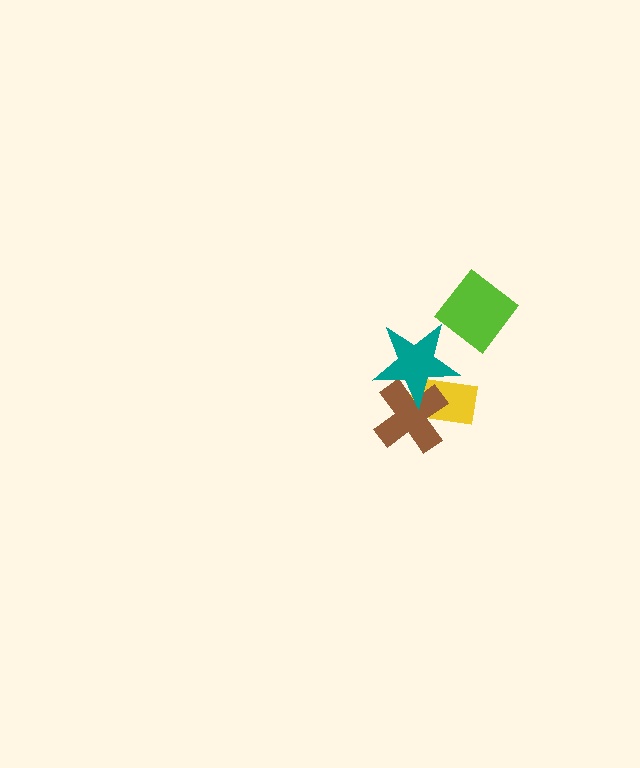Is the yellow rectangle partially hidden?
Yes, it is partially covered by another shape.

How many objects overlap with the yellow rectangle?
2 objects overlap with the yellow rectangle.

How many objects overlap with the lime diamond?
0 objects overlap with the lime diamond.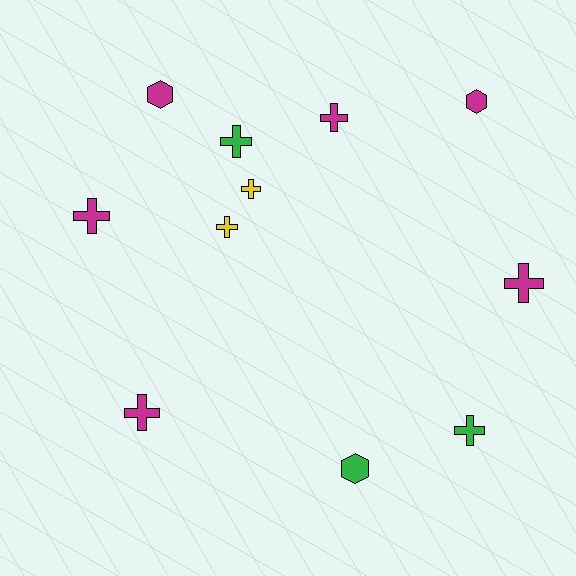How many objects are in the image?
There are 11 objects.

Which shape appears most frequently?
Cross, with 8 objects.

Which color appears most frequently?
Magenta, with 6 objects.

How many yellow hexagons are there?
There are no yellow hexagons.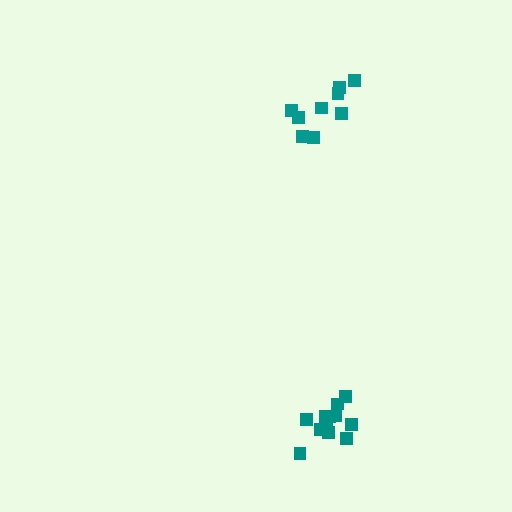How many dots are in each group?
Group 1: 9 dots, Group 2: 12 dots (21 total).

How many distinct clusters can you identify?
There are 2 distinct clusters.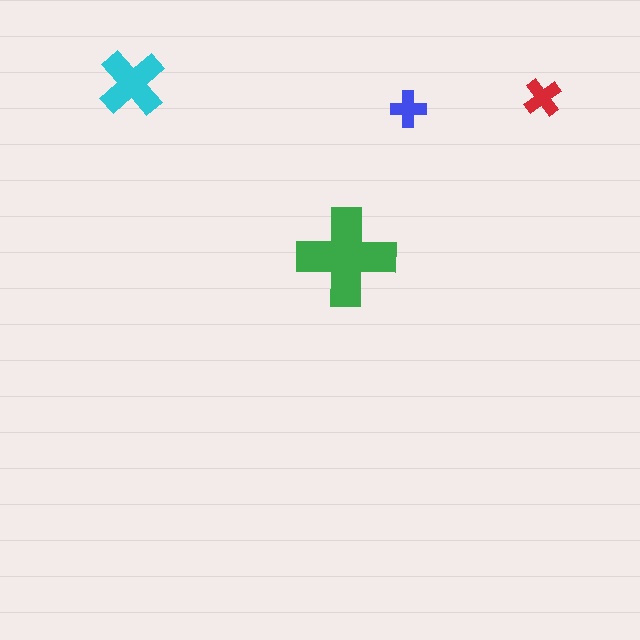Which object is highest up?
The cyan cross is topmost.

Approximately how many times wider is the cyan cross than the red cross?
About 2 times wider.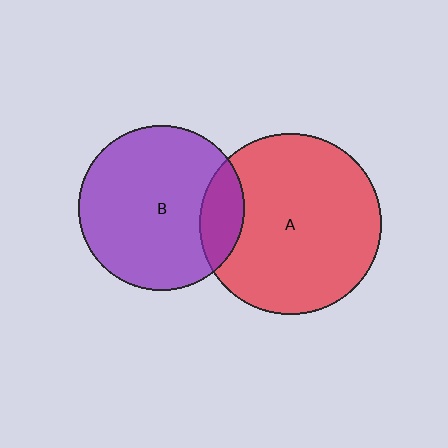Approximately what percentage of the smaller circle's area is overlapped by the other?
Approximately 15%.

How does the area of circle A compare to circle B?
Approximately 1.2 times.